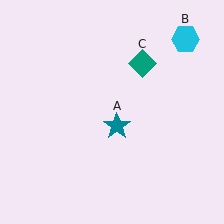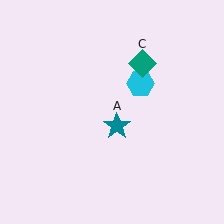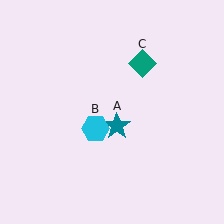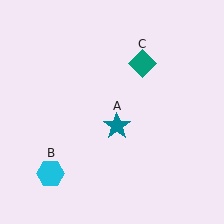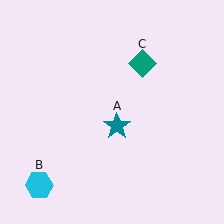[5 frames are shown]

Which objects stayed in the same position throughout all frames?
Teal star (object A) and teal diamond (object C) remained stationary.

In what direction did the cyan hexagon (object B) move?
The cyan hexagon (object B) moved down and to the left.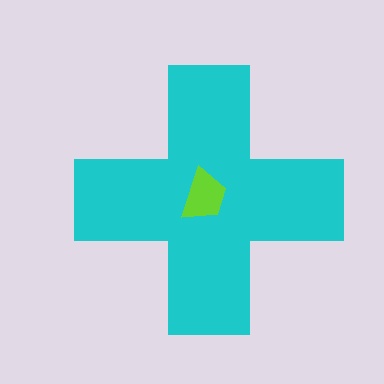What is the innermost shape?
The lime trapezoid.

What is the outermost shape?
The cyan cross.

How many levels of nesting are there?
2.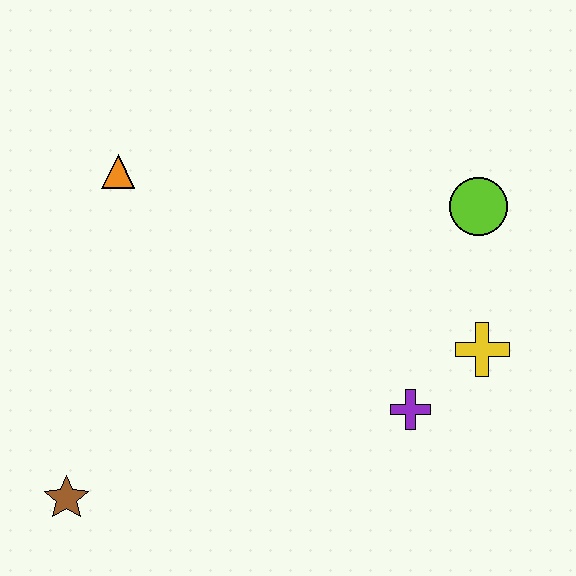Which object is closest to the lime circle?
The yellow cross is closest to the lime circle.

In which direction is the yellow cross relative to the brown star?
The yellow cross is to the right of the brown star.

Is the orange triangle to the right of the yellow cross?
No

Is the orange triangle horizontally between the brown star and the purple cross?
Yes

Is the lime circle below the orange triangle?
Yes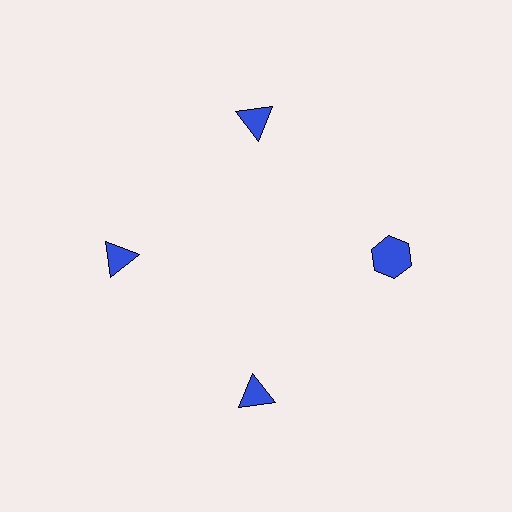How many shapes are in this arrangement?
There are 4 shapes arranged in a ring pattern.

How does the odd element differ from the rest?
It has a different shape: hexagon instead of triangle.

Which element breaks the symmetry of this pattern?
The blue hexagon at roughly the 3 o'clock position breaks the symmetry. All other shapes are blue triangles.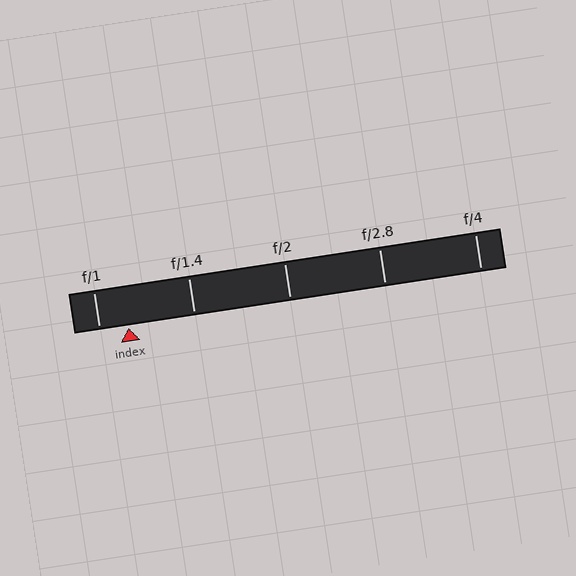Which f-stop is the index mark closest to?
The index mark is closest to f/1.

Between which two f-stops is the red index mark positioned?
The index mark is between f/1 and f/1.4.